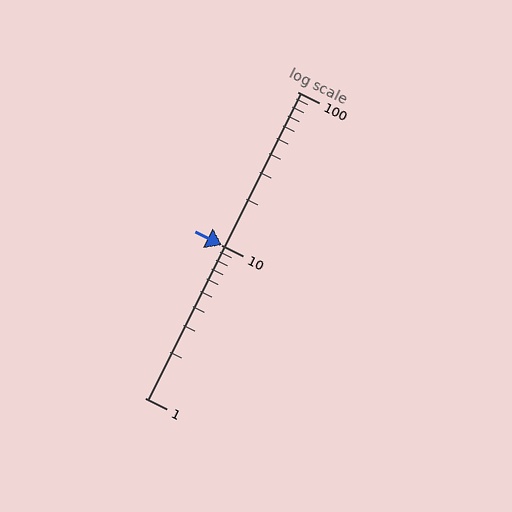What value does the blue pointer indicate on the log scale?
The pointer indicates approximately 9.9.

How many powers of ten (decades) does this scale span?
The scale spans 2 decades, from 1 to 100.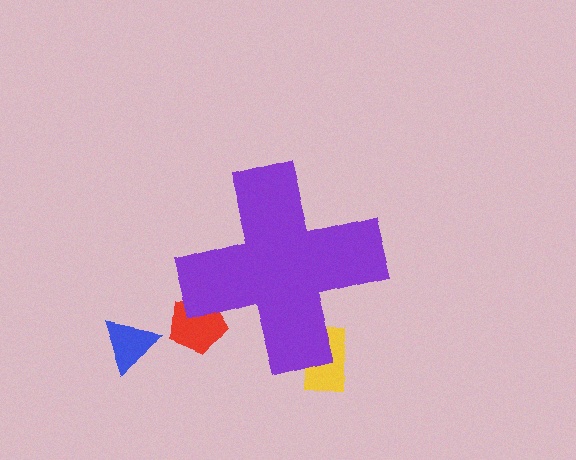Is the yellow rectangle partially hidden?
Yes, the yellow rectangle is partially hidden behind the purple cross.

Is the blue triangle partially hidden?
No, the blue triangle is fully visible.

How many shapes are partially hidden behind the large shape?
2 shapes are partially hidden.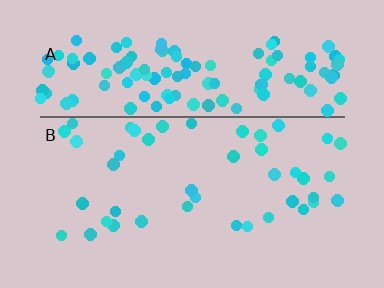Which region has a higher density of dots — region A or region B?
A (the top).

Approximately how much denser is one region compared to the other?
Approximately 3.3× — region A over region B.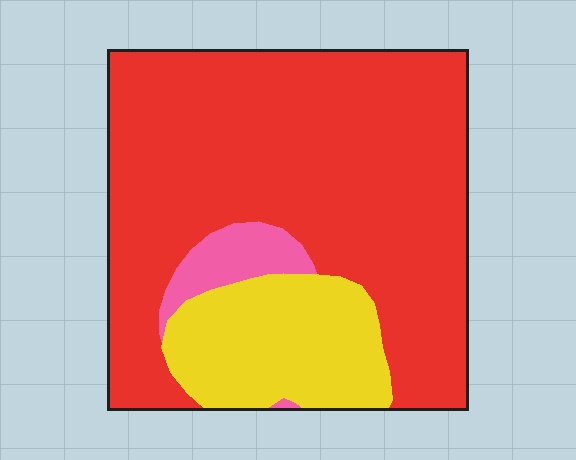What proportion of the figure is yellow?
Yellow takes up about one fifth (1/5) of the figure.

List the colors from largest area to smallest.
From largest to smallest: red, yellow, pink.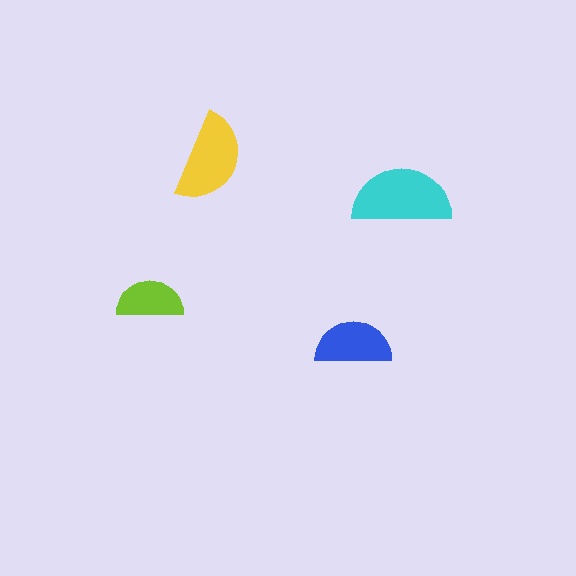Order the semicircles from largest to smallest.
the cyan one, the yellow one, the blue one, the lime one.